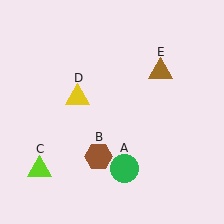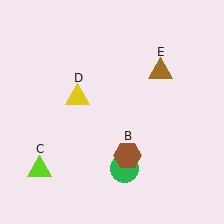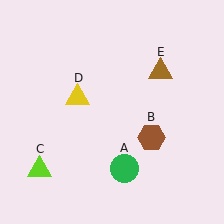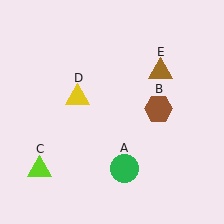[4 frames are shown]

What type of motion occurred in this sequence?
The brown hexagon (object B) rotated counterclockwise around the center of the scene.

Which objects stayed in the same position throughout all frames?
Green circle (object A) and lime triangle (object C) and yellow triangle (object D) and brown triangle (object E) remained stationary.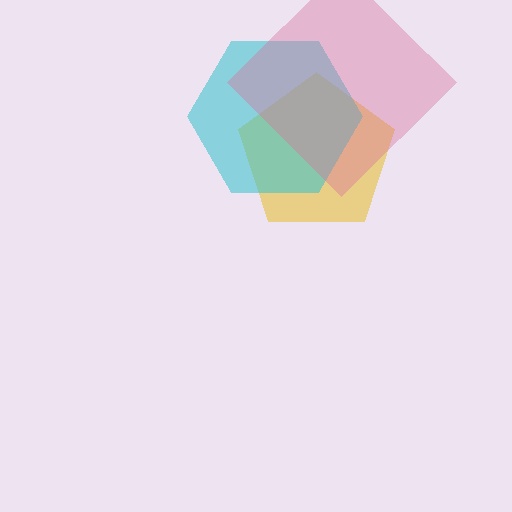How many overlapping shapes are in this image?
There are 3 overlapping shapes in the image.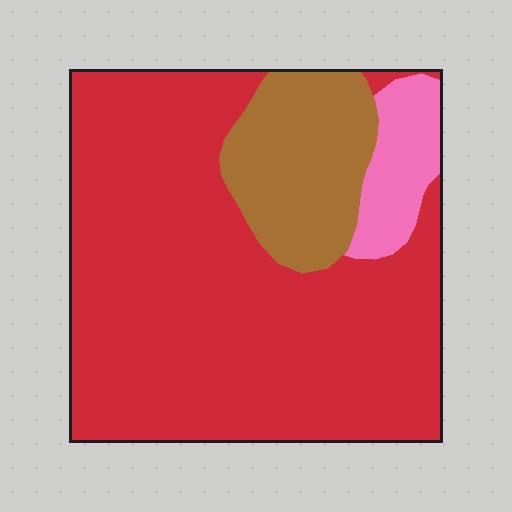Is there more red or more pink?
Red.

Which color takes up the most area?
Red, at roughly 75%.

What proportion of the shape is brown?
Brown covers around 15% of the shape.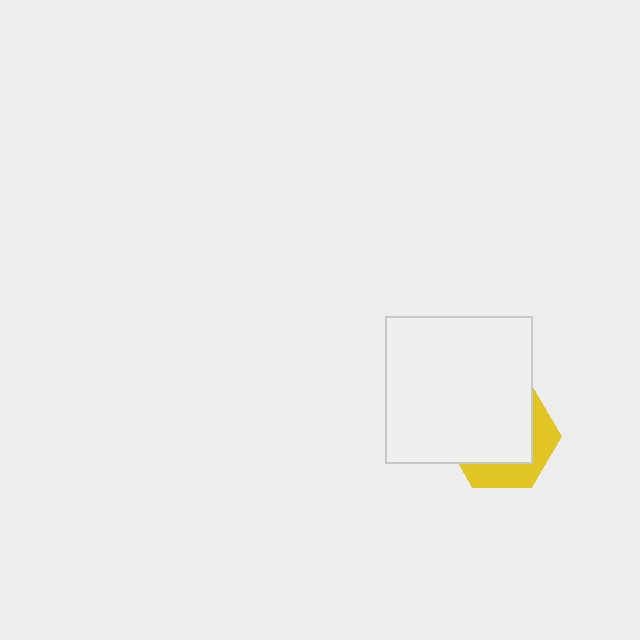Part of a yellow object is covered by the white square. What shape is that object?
It is a hexagon.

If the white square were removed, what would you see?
You would see the complete yellow hexagon.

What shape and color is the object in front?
The object in front is a white square.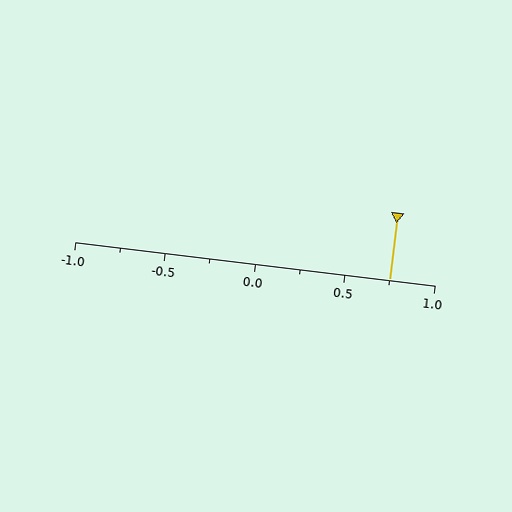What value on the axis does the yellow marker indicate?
The marker indicates approximately 0.75.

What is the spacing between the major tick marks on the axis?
The major ticks are spaced 0.5 apart.